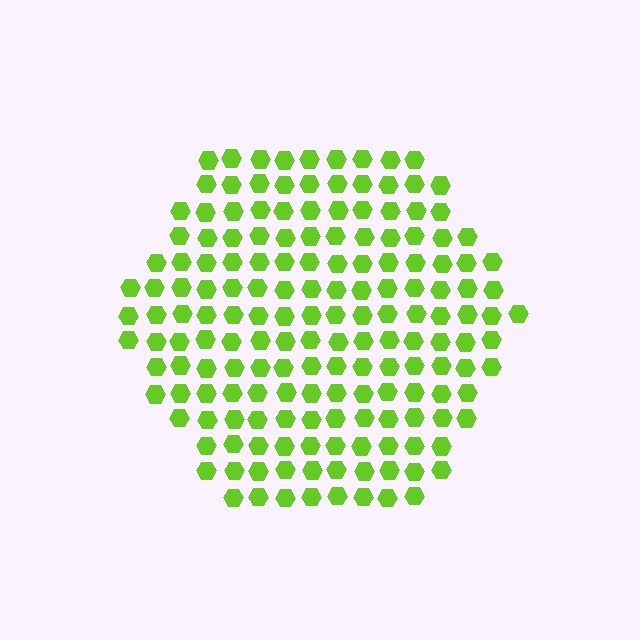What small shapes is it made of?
It is made of small hexagons.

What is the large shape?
The large shape is a hexagon.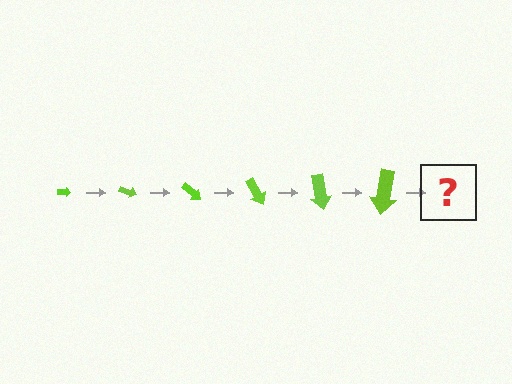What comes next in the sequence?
The next element should be an arrow, larger than the previous one and rotated 120 degrees from the start.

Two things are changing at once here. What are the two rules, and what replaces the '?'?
The two rules are that the arrow grows larger each step and it rotates 20 degrees each step. The '?' should be an arrow, larger than the previous one and rotated 120 degrees from the start.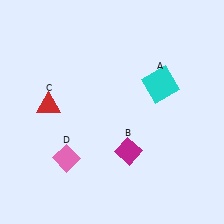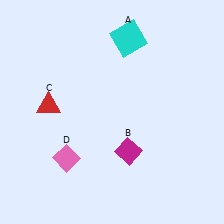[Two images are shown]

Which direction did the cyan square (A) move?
The cyan square (A) moved up.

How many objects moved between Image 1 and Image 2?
1 object moved between the two images.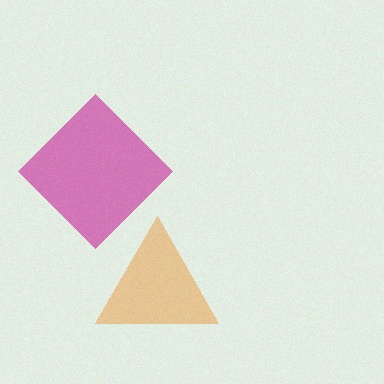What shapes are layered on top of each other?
The layered shapes are: a magenta diamond, an orange triangle.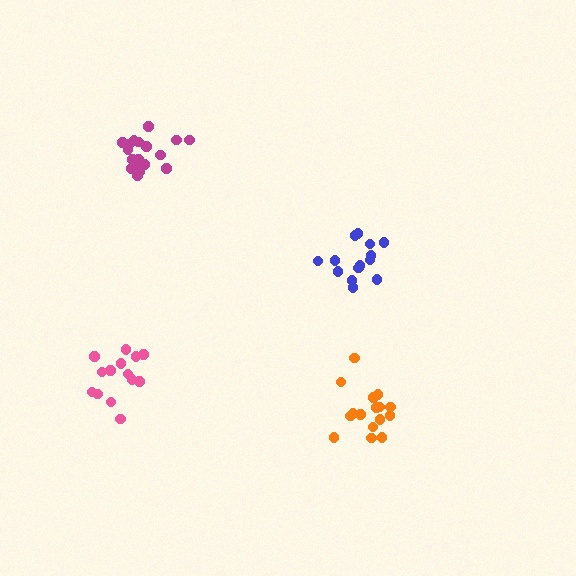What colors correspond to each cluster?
The clusters are colored: blue, pink, orange, magenta.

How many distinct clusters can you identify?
There are 4 distinct clusters.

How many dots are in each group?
Group 1: 14 dots, Group 2: 15 dots, Group 3: 17 dots, Group 4: 19 dots (65 total).